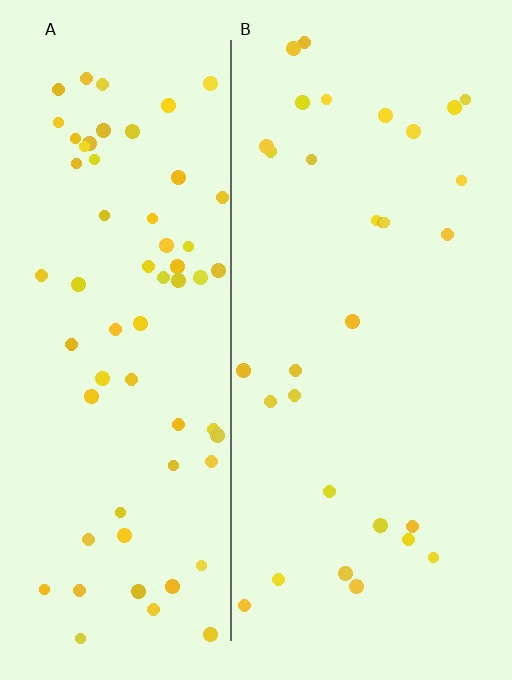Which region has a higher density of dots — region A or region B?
A (the left).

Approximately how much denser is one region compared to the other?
Approximately 2.1× — region A over region B.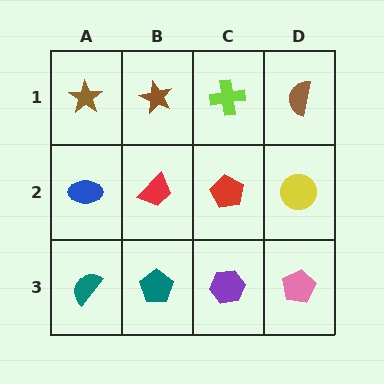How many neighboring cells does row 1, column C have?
3.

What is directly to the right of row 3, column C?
A pink pentagon.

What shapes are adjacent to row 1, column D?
A yellow circle (row 2, column D), a lime cross (row 1, column C).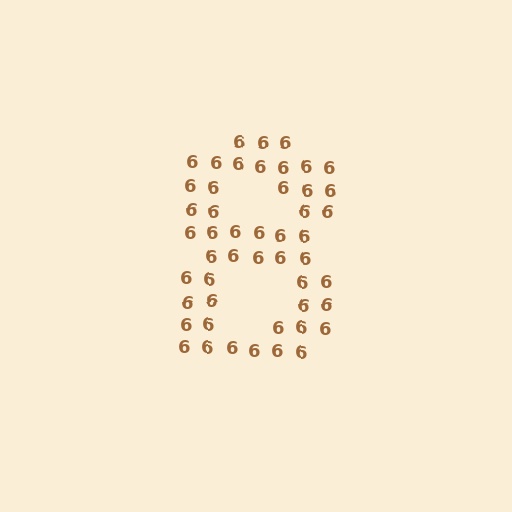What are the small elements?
The small elements are digit 6's.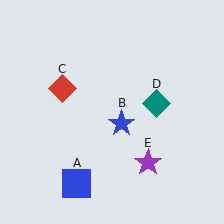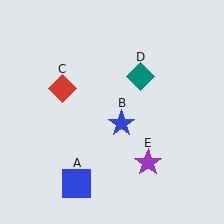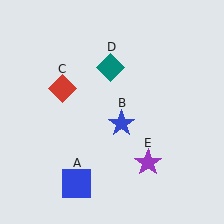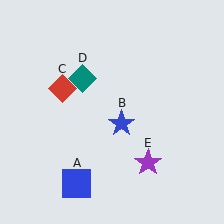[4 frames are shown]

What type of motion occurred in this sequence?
The teal diamond (object D) rotated counterclockwise around the center of the scene.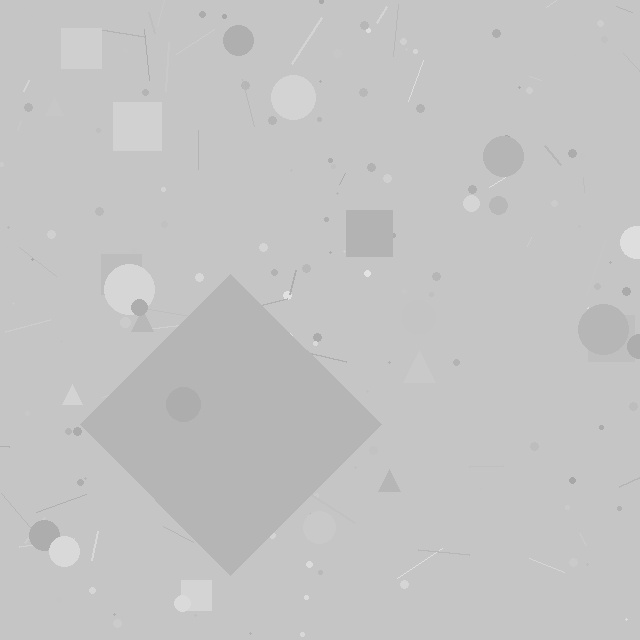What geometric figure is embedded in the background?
A diamond is embedded in the background.